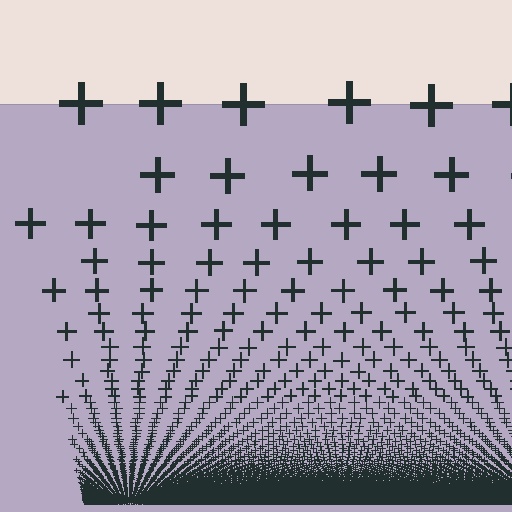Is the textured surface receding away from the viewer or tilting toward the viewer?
The surface appears to tilt toward the viewer. Texture elements get larger and sparser toward the top.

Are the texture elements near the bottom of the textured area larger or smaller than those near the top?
Smaller. The gradient is inverted — elements near the bottom are smaller and denser.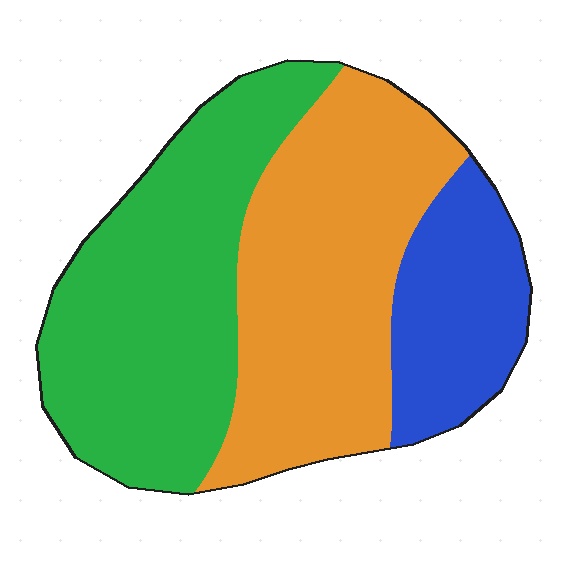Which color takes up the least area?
Blue, at roughly 20%.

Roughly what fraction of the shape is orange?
Orange takes up about two fifths (2/5) of the shape.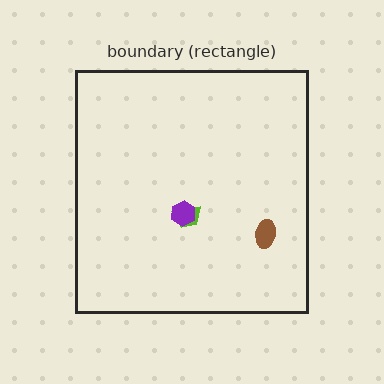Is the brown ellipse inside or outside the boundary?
Inside.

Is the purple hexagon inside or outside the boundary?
Inside.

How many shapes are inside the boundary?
3 inside, 0 outside.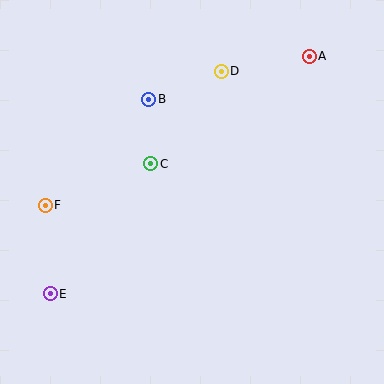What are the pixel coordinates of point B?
Point B is at (149, 99).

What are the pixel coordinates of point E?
Point E is at (50, 294).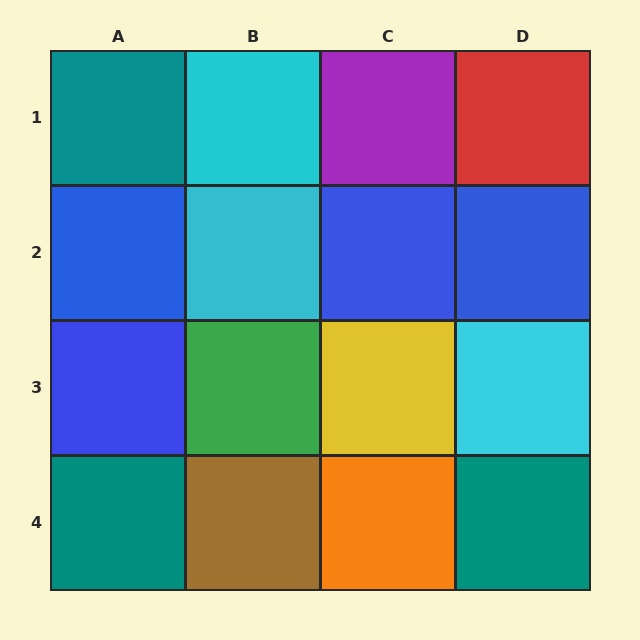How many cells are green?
1 cell is green.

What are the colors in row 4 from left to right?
Teal, brown, orange, teal.